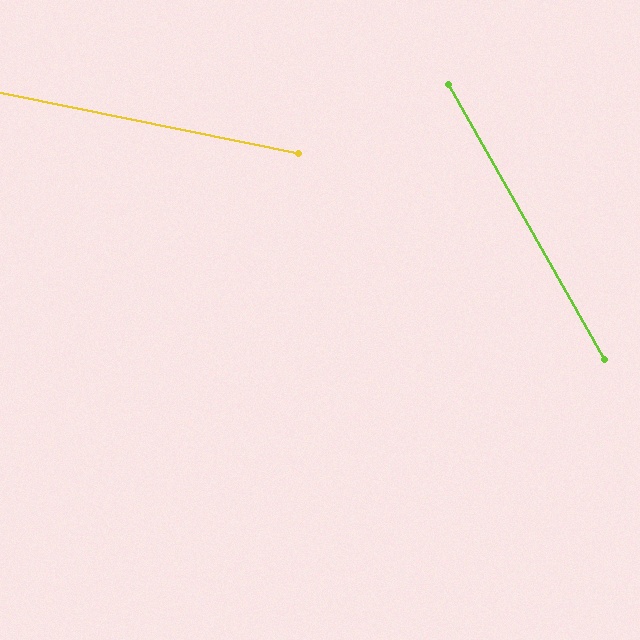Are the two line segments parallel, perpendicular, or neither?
Neither parallel nor perpendicular — they differ by about 49°.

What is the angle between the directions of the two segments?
Approximately 49 degrees.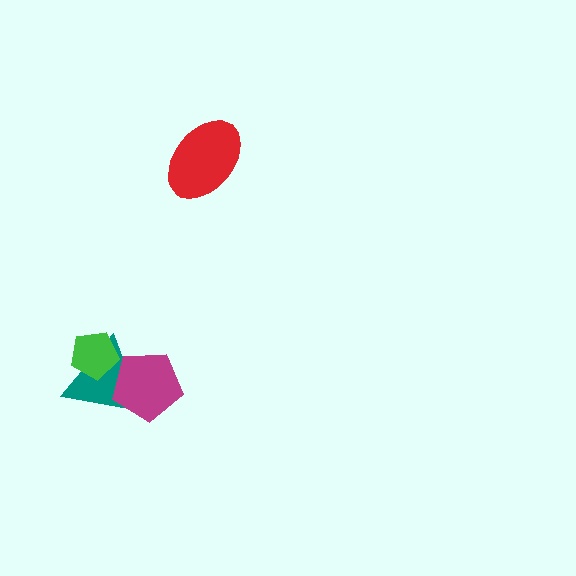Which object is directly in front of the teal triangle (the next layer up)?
The green pentagon is directly in front of the teal triangle.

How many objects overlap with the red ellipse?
0 objects overlap with the red ellipse.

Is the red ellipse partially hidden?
No, no other shape covers it.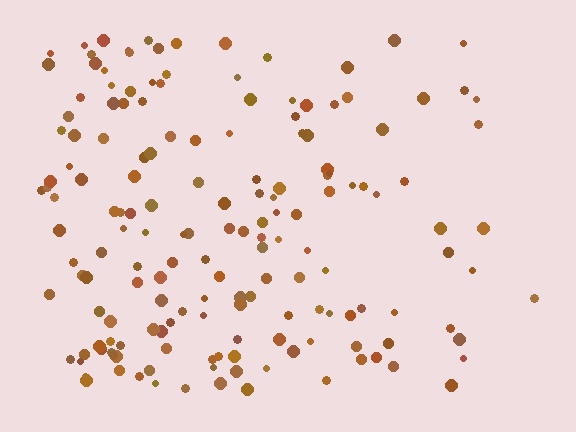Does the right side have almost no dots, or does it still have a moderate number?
Still a moderate number, just noticeably fewer than the left.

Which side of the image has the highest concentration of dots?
The left.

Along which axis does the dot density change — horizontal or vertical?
Horizontal.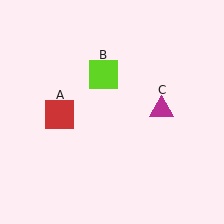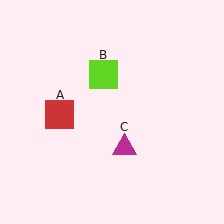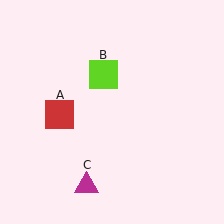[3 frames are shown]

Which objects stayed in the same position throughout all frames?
Red square (object A) and lime square (object B) remained stationary.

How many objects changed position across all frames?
1 object changed position: magenta triangle (object C).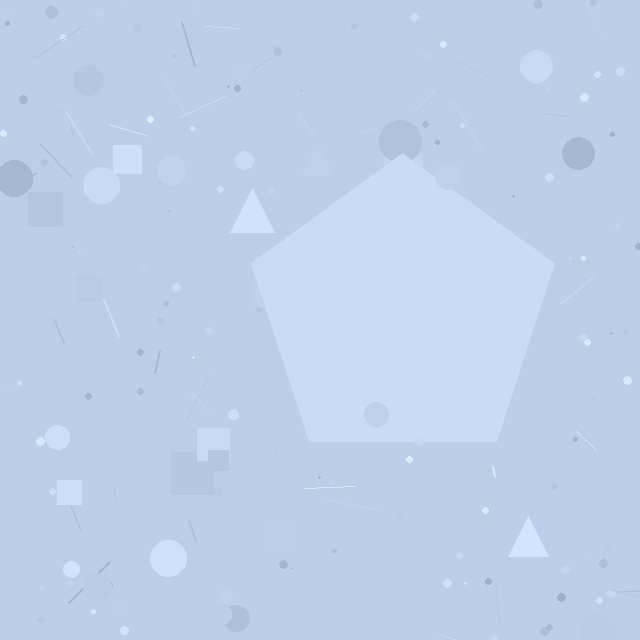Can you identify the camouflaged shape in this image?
The camouflaged shape is a pentagon.